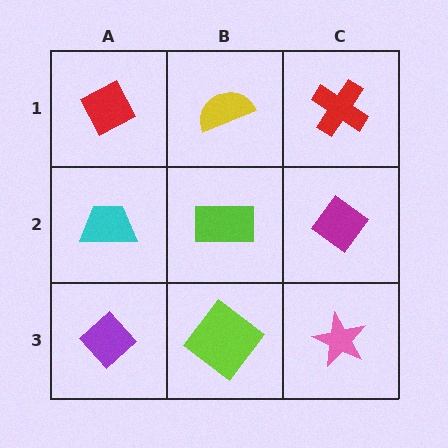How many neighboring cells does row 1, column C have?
2.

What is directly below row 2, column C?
A pink star.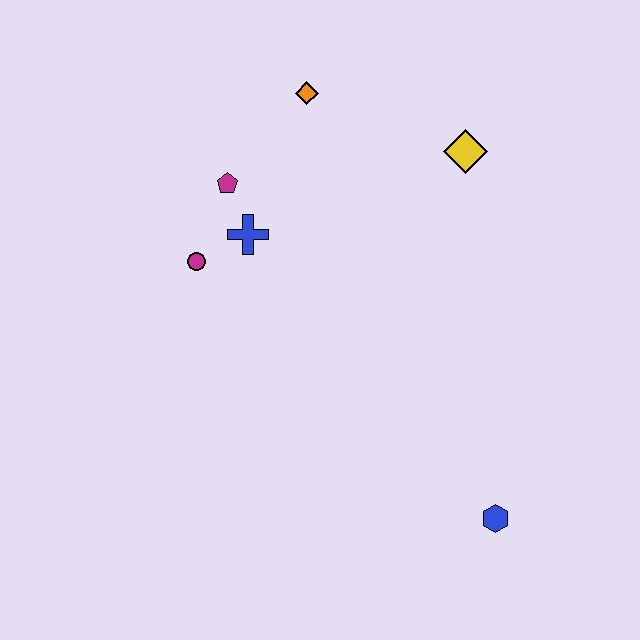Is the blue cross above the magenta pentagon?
No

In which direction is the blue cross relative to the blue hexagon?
The blue cross is above the blue hexagon.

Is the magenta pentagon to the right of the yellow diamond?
No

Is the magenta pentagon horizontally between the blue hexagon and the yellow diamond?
No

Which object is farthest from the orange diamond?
The blue hexagon is farthest from the orange diamond.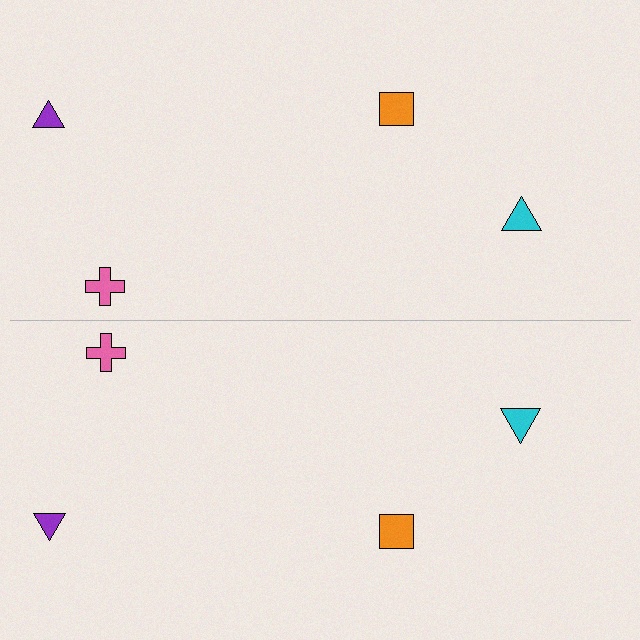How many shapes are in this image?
There are 8 shapes in this image.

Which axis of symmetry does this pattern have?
The pattern has a horizontal axis of symmetry running through the center of the image.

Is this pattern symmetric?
Yes, this pattern has bilateral (reflection) symmetry.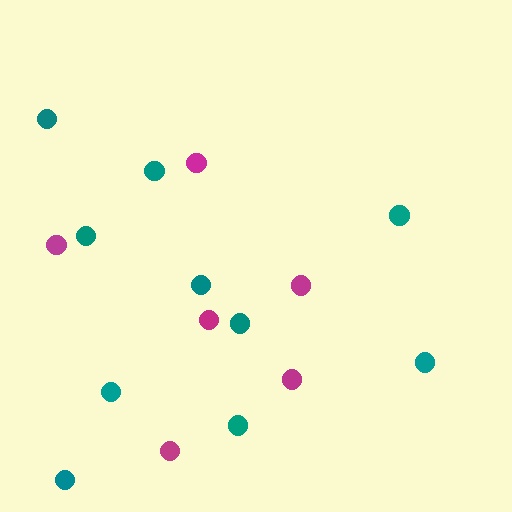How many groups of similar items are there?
There are 2 groups: one group of magenta circles (6) and one group of teal circles (10).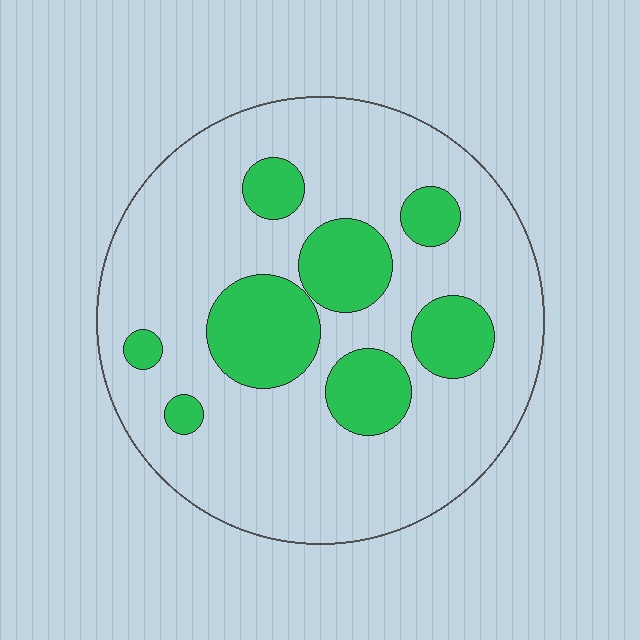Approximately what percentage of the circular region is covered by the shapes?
Approximately 25%.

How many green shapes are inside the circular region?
8.